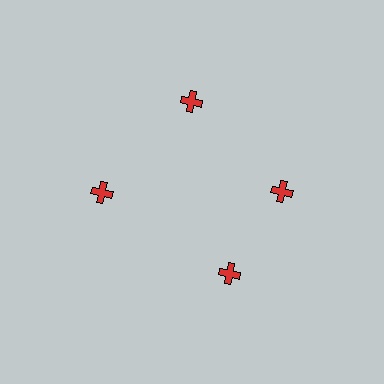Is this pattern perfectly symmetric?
No. The 4 red crosses are arranged in a ring, but one element near the 6 o'clock position is rotated out of alignment along the ring, breaking the 4-fold rotational symmetry.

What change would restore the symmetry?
The symmetry would be restored by rotating it back into even spacing with its neighbors so that all 4 crosses sit at equal angles and equal distance from the center.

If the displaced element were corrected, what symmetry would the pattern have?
It would have 4-fold rotational symmetry — the pattern would map onto itself every 90 degrees.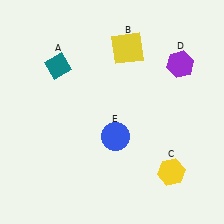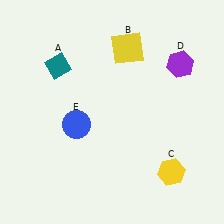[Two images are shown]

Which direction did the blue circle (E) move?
The blue circle (E) moved left.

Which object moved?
The blue circle (E) moved left.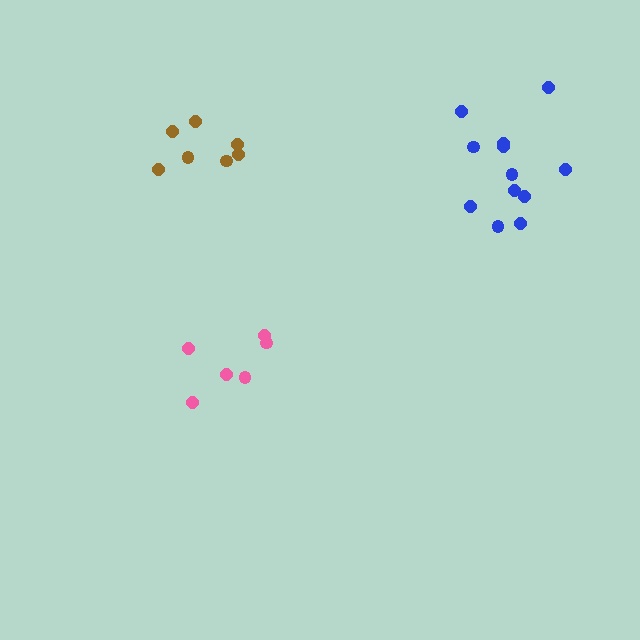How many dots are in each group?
Group 1: 7 dots, Group 2: 6 dots, Group 3: 12 dots (25 total).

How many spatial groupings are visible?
There are 3 spatial groupings.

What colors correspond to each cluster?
The clusters are colored: brown, pink, blue.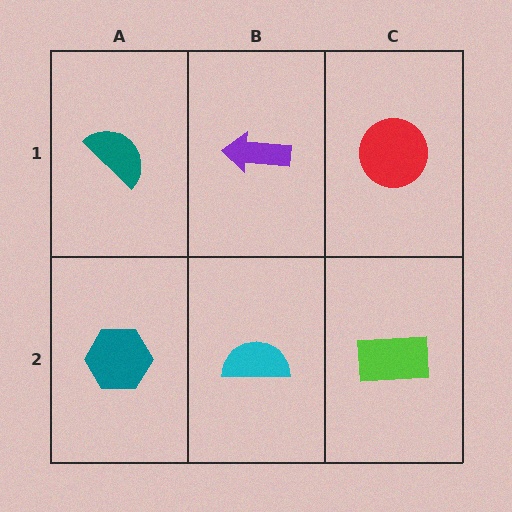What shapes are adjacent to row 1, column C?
A lime rectangle (row 2, column C), a purple arrow (row 1, column B).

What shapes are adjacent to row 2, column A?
A teal semicircle (row 1, column A), a cyan semicircle (row 2, column B).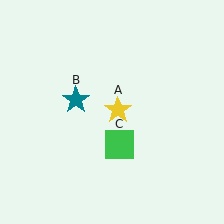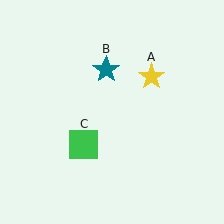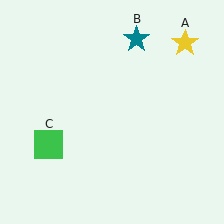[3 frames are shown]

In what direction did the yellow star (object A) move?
The yellow star (object A) moved up and to the right.